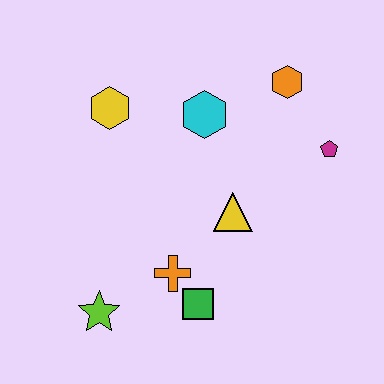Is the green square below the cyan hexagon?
Yes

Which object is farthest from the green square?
The orange hexagon is farthest from the green square.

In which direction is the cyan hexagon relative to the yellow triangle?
The cyan hexagon is above the yellow triangle.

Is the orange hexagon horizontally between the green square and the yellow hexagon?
No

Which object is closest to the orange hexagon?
The magenta pentagon is closest to the orange hexagon.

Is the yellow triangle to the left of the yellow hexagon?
No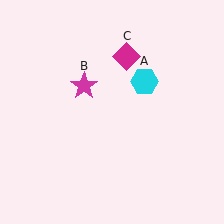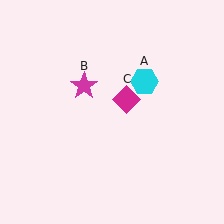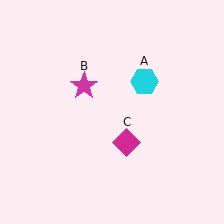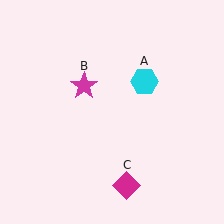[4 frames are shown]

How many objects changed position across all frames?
1 object changed position: magenta diamond (object C).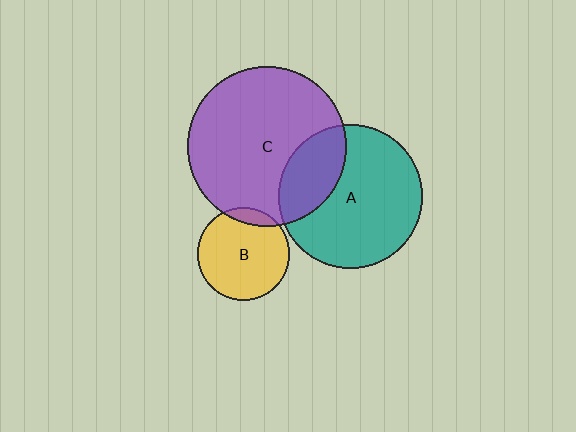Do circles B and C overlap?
Yes.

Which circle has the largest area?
Circle C (purple).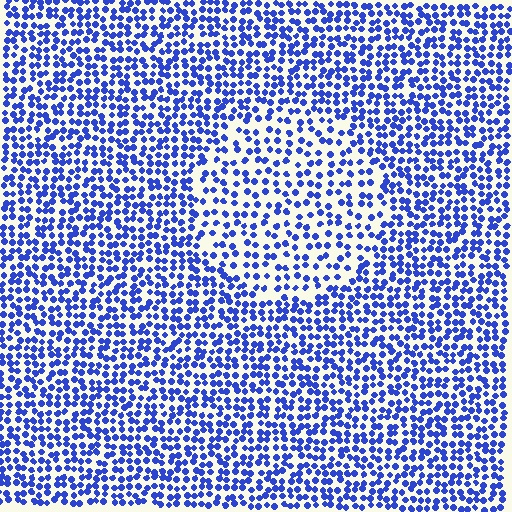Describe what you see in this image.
The image contains small blue elements arranged at two different densities. A circle-shaped region is visible where the elements are less densely packed than the surrounding area.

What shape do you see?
I see a circle.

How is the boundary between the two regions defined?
The boundary is defined by a change in element density (approximately 1.7x ratio). All elements are the same color, size, and shape.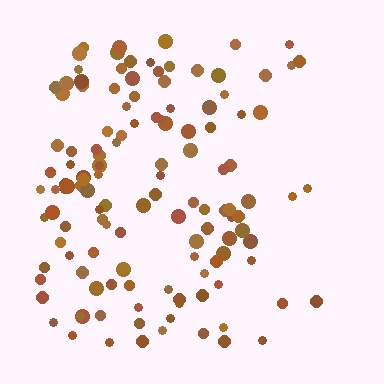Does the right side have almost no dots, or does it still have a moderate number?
Still a moderate number, just noticeably fewer than the left.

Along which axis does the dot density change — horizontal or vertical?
Horizontal.